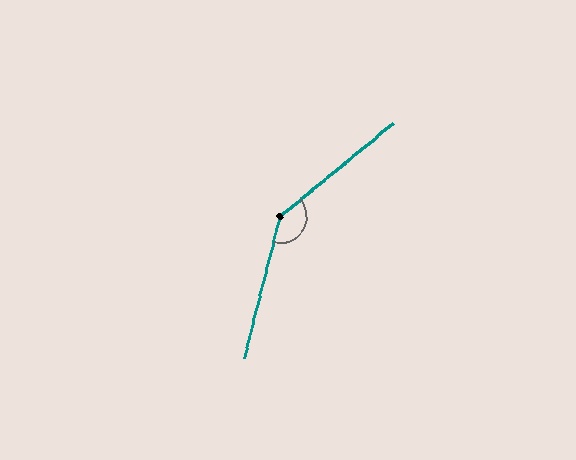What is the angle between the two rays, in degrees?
Approximately 143 degrees.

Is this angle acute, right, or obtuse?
It is obtuse.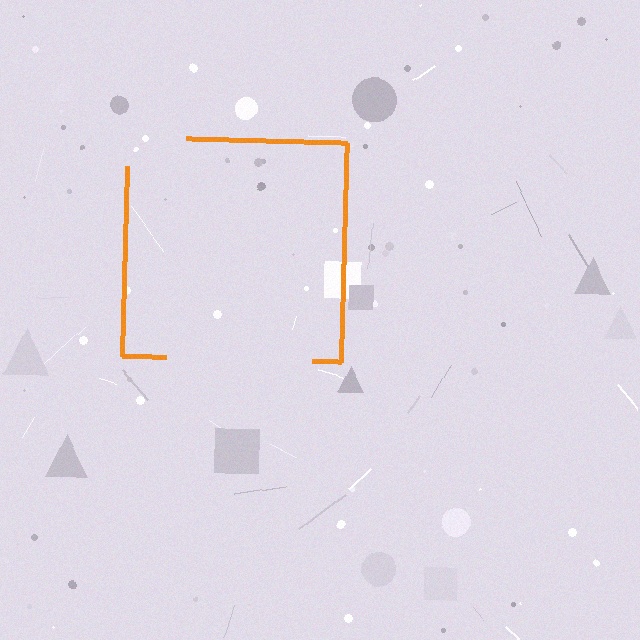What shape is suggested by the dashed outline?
The dashed outline suggests a square.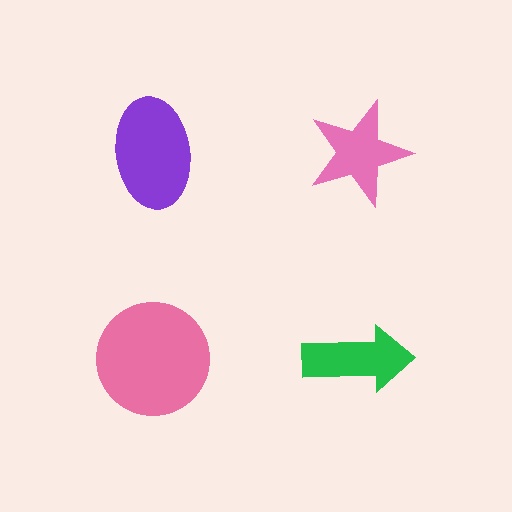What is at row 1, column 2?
A pink star.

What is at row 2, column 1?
A pink circle.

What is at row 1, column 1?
A purple ellipse.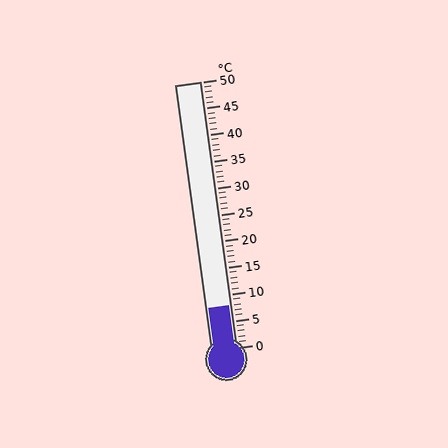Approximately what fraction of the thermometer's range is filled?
The thermometer is filled to approximately 15% of its range.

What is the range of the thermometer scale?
The thermometer scale ranges from 0°C to 50°C.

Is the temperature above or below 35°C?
The temperature is below 35°C.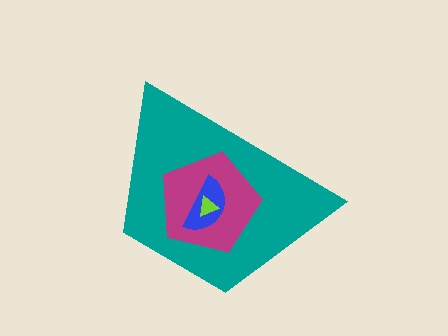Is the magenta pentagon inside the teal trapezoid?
Yes.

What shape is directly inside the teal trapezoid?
The magenta pentagon.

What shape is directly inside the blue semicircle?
The lime triangle.